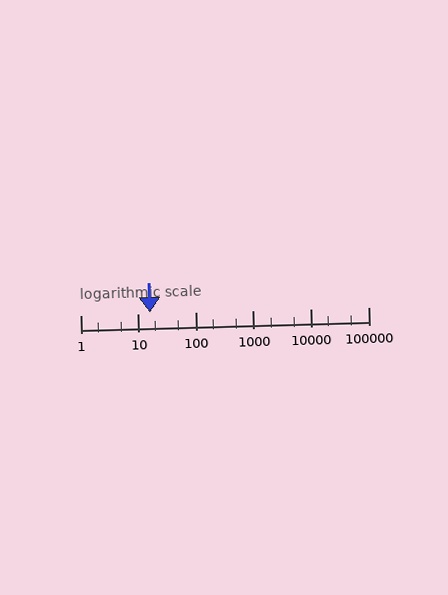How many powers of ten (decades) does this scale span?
The scale spans 5 decades, from 1 to 100000.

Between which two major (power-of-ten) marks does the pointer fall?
The pointer is between 10 and 100.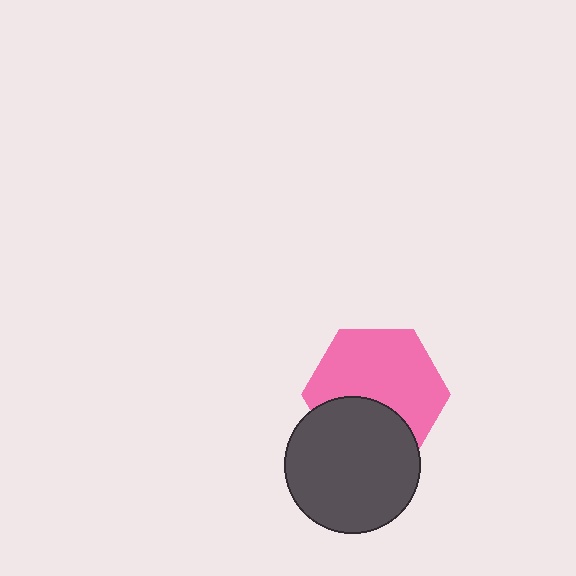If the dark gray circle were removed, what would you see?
You would see the complete pink hexagon.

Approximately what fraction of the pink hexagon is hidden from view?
Roughly 35% of the pink hexagon is hidden behind the dark gray circle.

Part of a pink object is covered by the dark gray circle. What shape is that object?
It is a hexagon.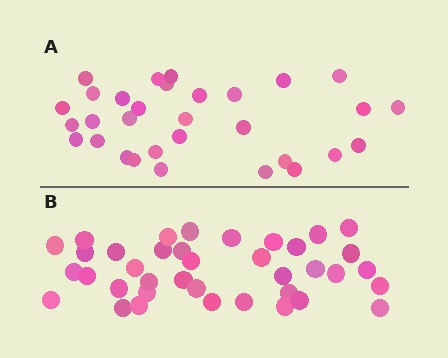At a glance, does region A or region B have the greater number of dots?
Region B (the bottom region) has more dots.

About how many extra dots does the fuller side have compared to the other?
Region B has roughly 8 or so more dots than region A.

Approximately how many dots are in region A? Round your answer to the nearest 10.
About 30 dots. (The exact count is 31, which rounds to 30.)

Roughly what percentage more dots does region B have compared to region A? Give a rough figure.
About 25% more.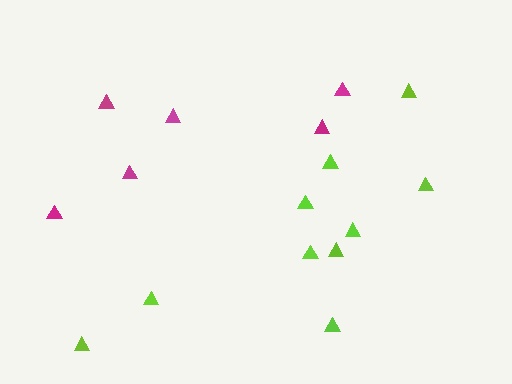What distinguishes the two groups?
There are 2 groups: one group of lime triangles (10) and one group of magenta triangles (6).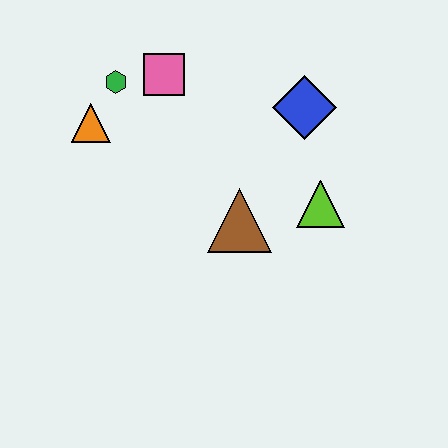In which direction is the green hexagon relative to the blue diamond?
The green hexagon is to the left of the blue diamond.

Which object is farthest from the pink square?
The lime triangle is farthest from the pink square.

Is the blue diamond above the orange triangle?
Yes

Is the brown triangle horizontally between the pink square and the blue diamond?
Yes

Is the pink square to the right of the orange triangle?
Yes